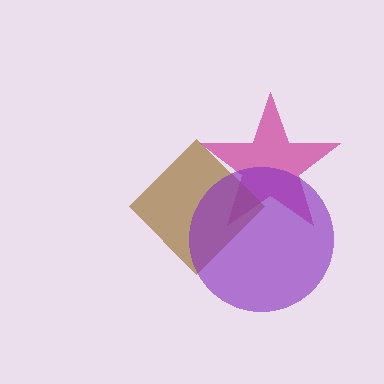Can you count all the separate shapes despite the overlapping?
Yes, there are 3 separate shapes.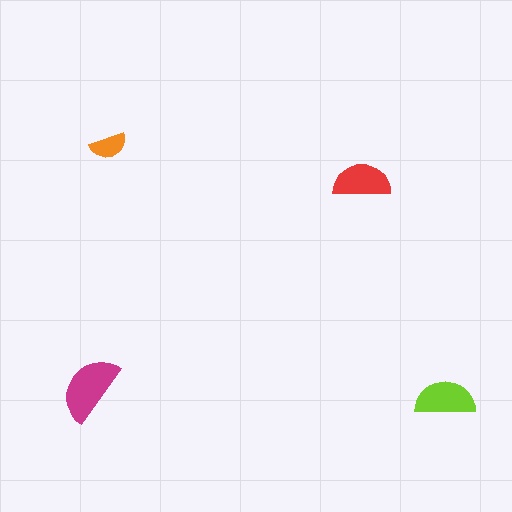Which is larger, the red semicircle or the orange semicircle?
The red one.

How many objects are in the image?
There are 4 objects in the image.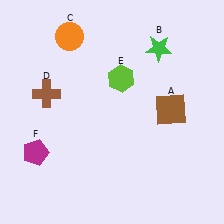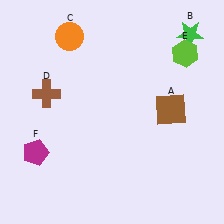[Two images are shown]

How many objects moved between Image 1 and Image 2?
2 objects moved between the two images.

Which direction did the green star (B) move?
The green star (B) moved right.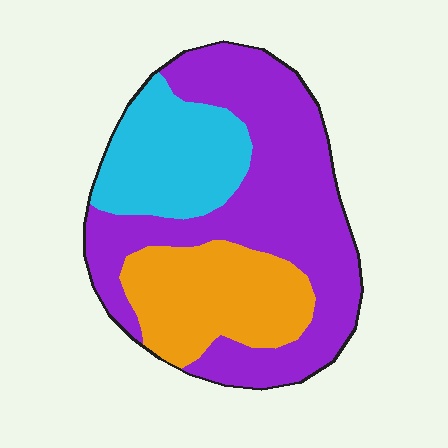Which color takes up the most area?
Purple, at roughly 55%.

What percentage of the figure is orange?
Orange covers about 25% of the figure.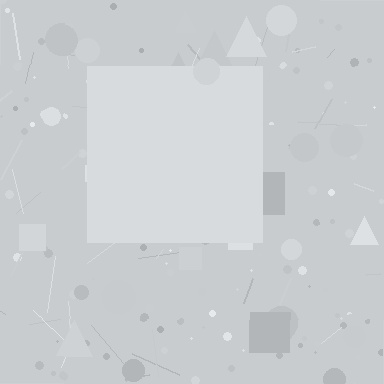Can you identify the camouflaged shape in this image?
The camouflaged shape is a square.